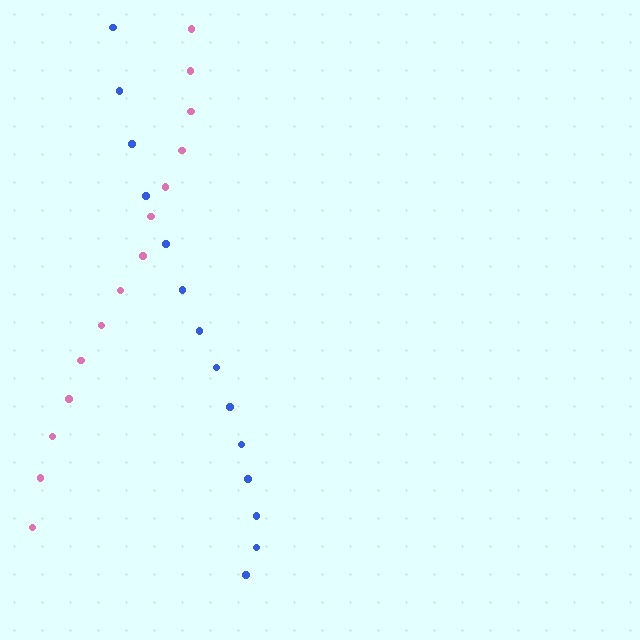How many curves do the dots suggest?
There are 2 distinct paths.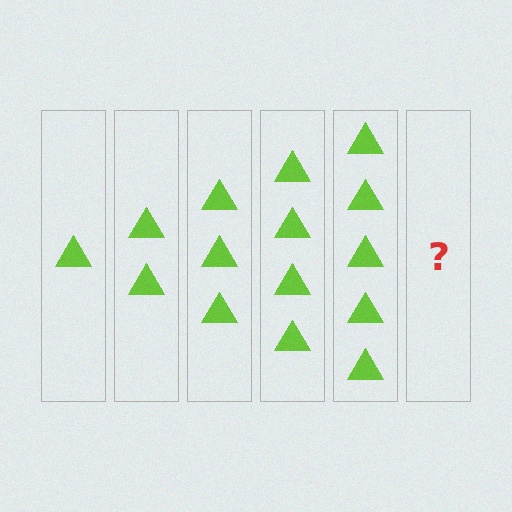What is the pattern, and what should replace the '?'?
The pattern is that each step adds one more triangle. The '?' should be 6 triangles.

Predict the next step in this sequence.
The next step is 6 triangles.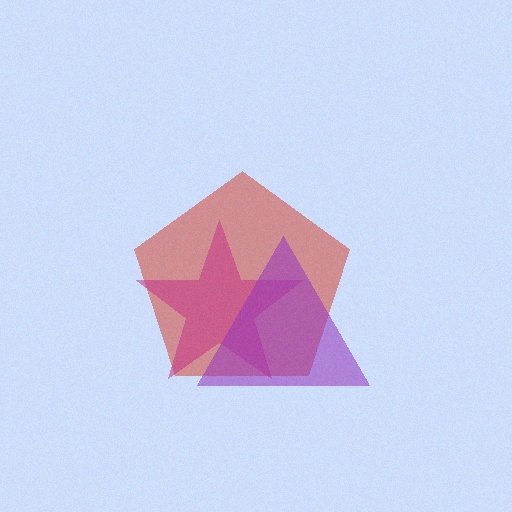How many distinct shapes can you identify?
There are 3 distinct shapes: a red pentagon, a magenta star, a purple triangle.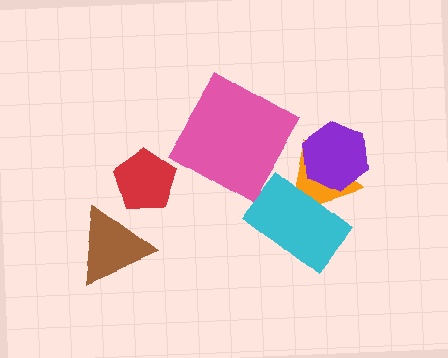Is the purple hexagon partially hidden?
No, no other shape covers it.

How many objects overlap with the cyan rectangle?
1 object overlaps with the cyan rectangle.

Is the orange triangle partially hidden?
Yes, it is partially covered by another shape.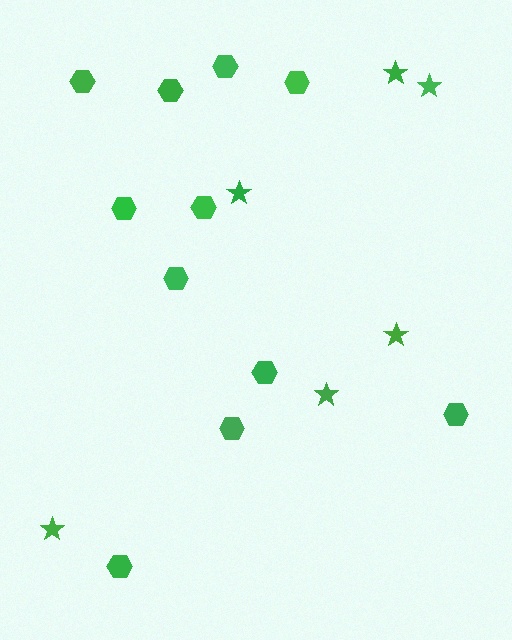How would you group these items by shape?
There are 2 groups: one group of stars (6) and one group of hexagons (11).